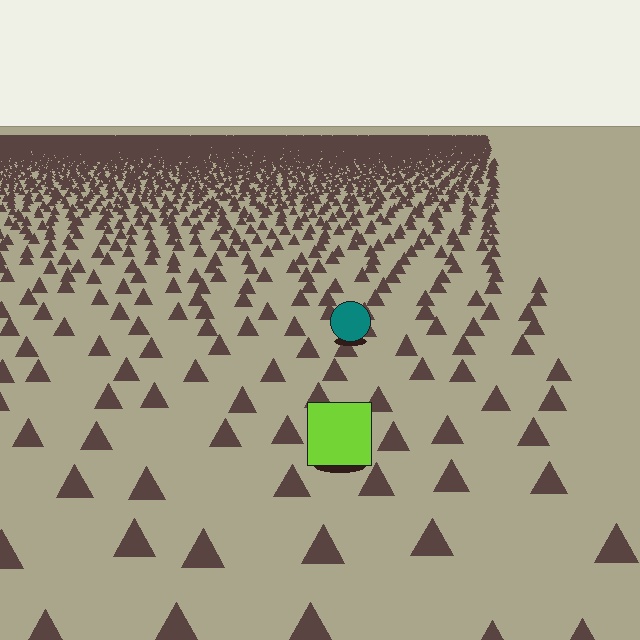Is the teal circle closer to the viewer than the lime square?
No. The lime square is closer — you can tell from the texture gradient: the ground texture is coarser near it.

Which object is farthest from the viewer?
The teal circle is farthest from the viewer. It appears smaller and the ground texture around it is denser.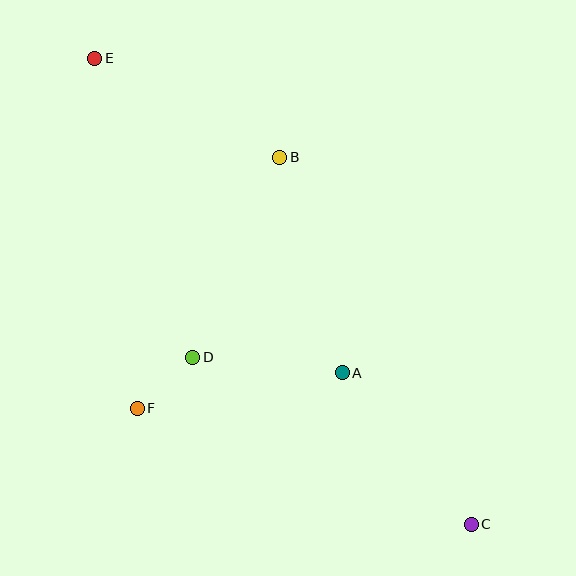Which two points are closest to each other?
Points D and F are closest to each other.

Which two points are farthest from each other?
Points C and E are farthest from each other.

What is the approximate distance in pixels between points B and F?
The distance between B and F is approximately 289 pixels.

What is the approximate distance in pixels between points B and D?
The distance between B and D is approximately 218 pixels.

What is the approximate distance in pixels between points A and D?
The distance between A and D is approximately 151 pixels.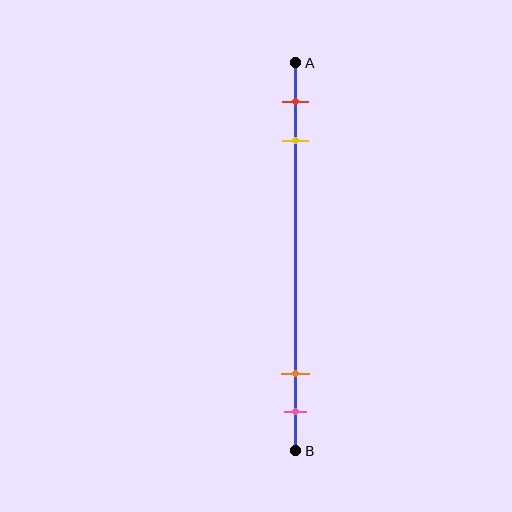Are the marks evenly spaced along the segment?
No, the marks are not evenly spaced.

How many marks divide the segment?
There are 4 marks dividing the segment.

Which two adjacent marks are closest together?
The orange and pink marks are the closest adjacent pair.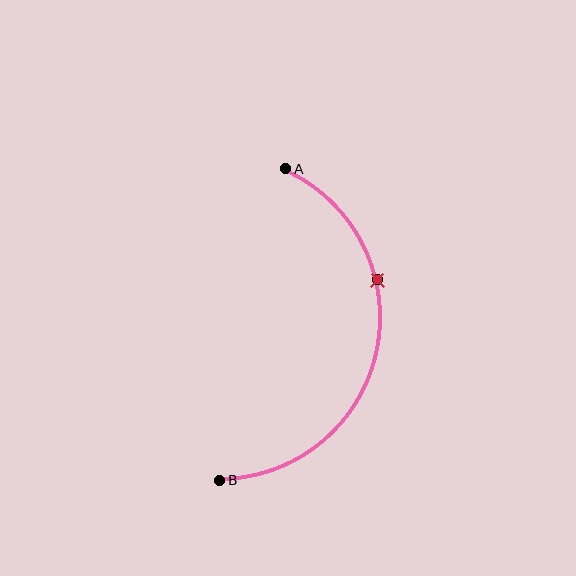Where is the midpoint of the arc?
The arc midpoint is the point on the curve farthest from the straight line joining A and B. It sits to the right of that line.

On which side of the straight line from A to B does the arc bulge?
The arc bulges to the right of the straight line connecting A and B.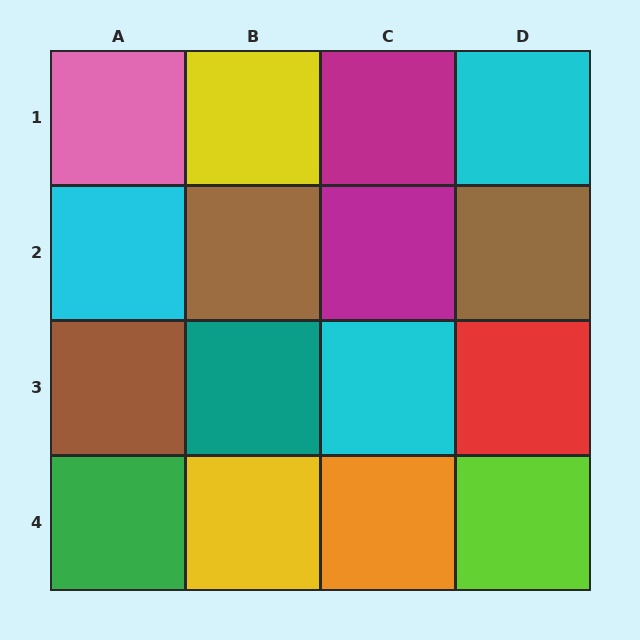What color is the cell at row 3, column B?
Teal.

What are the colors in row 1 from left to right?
Pink, yellow, magenta, cyan.